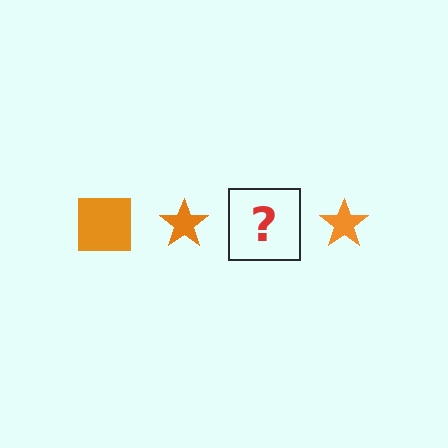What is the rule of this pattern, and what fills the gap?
The rule is that the pattern cycles through square, star shapes in orange. The gap should be filled with an orange square.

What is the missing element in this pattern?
The missing element is an orange square.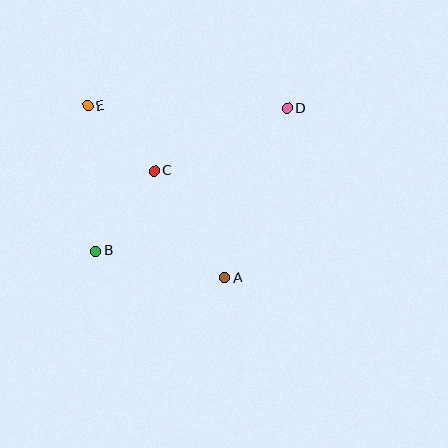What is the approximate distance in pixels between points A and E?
The distance between A and E is approximately 220 pixels.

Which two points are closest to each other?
Points C and E are closest to each other.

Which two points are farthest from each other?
Points B and D are farthest from each other.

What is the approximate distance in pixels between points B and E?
The distance between B and E is approximately 145 pixels.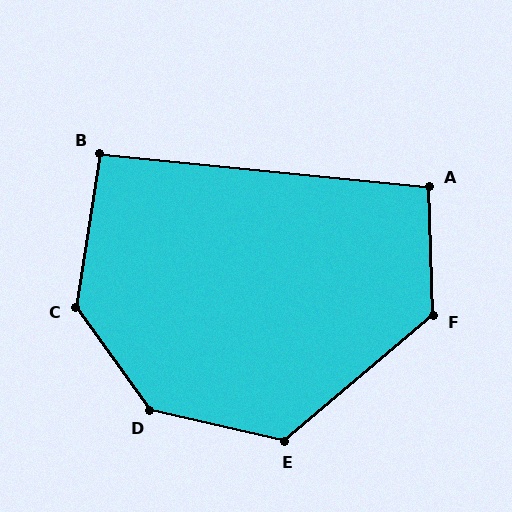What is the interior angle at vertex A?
Approximately 97 degrees (obtuse).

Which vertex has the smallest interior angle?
B, at approximately 93 degrees.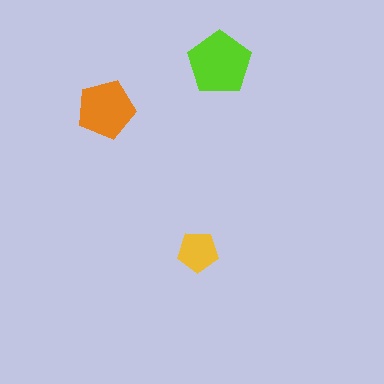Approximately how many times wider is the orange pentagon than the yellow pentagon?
About 1.5 times wider.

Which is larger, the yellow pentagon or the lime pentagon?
The lime one.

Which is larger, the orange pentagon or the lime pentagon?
The lime one.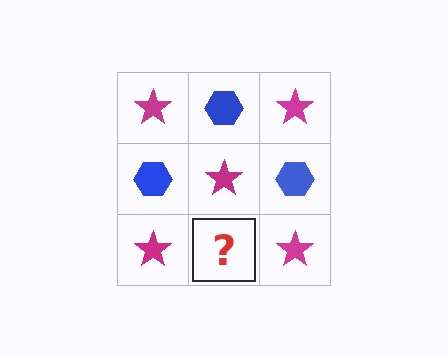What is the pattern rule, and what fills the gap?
The rule is that it alternates magenta star and blue hexagon in a checkerboard pattern. The gap should be filled with a blue hexagon.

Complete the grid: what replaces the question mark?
The question mark should be replaced with a blue hexagon.